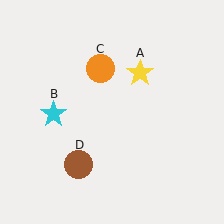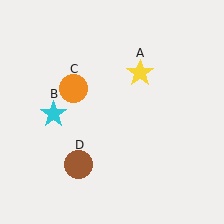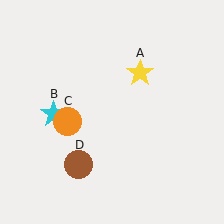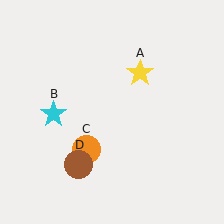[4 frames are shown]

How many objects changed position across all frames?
1 object changed position: orange circle (object C).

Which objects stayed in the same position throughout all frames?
Yellow star (object A) and cyan star (object B) and brown circle (object D) remained stationary.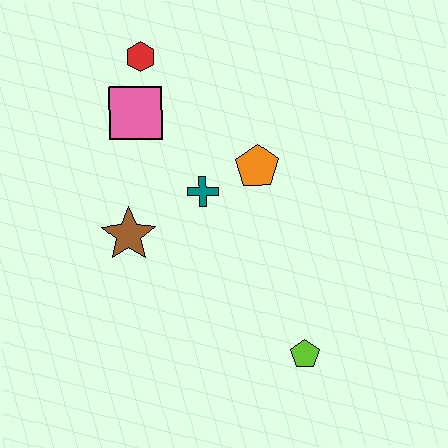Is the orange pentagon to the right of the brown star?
Yes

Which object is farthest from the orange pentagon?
The lime pentagon is farthest from the orange pentagon.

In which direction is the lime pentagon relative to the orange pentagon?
The lime pentagon is below the orange pentagon.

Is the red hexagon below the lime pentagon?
No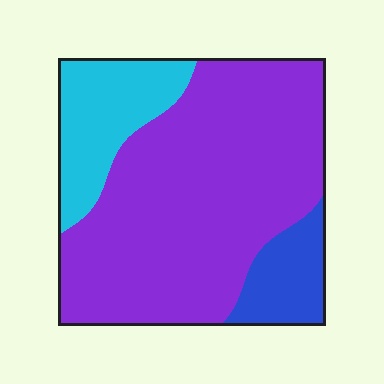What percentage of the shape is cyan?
Cyan takes up between a sixth and a third of the shape.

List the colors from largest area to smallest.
From largest to smallest: purple, cyan, blue.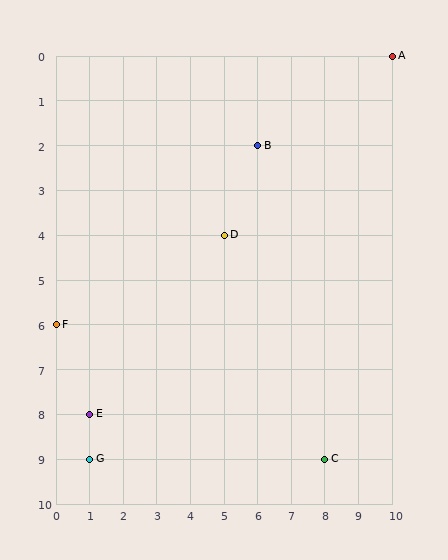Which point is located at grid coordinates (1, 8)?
Point E is at (1, 8).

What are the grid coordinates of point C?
Point C is at grid coordinates (8, 9).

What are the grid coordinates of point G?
Point G is at grid coordinates (1, 9).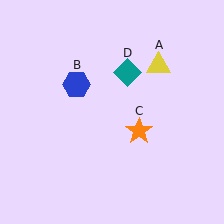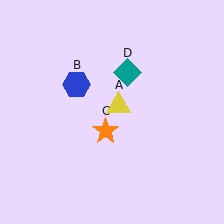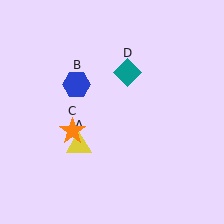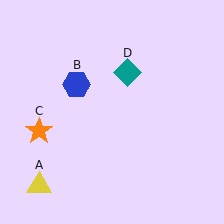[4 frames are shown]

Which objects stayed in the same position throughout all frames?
Blue hexagon (object B) and teal diamond (object D) remained stationary.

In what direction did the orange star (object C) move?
The orange star (object C) moved left.